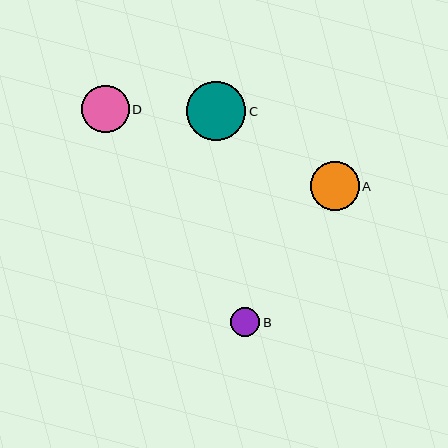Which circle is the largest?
Circle C is the largest with a size of approximately 59 pixels.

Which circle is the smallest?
Circle B is the smallest with a size of approximately 29 pixels.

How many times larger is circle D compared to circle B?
Circle D is approximately 1.6 times the size of circle B.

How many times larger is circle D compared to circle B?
Circle D is approximately 1.6 times the size of circle B.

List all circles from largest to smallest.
From largest to smallest: C, A, D, B.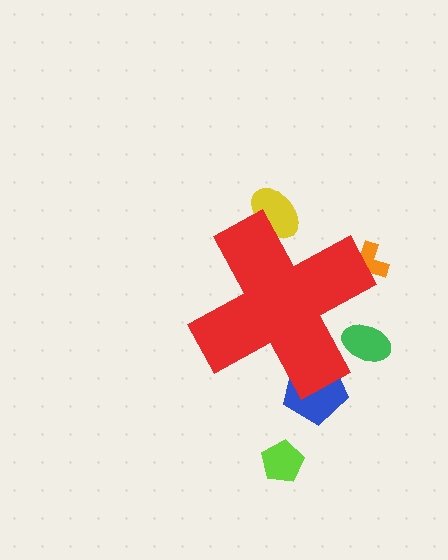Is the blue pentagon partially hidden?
Yes, the blue pentagon is partially hidden behind the red cross.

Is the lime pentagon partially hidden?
No, the lime pentagon is fully visible.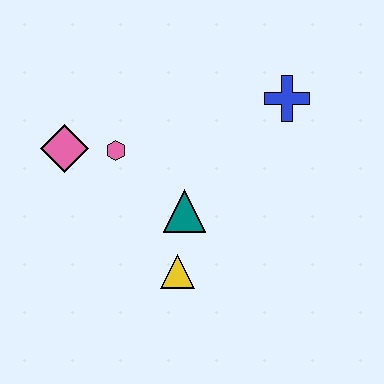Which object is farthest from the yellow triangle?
The blue cross is farthest from the yellow triangle.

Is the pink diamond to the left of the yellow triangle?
Yes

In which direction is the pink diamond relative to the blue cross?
The pink diamond is to the left of the blue cross.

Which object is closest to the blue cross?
The teal triangle is closest to the blue cross.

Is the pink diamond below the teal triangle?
No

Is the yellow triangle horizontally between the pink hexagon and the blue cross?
Yes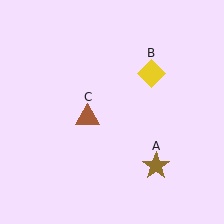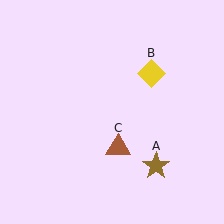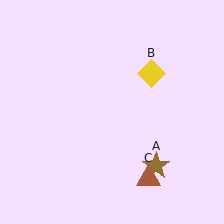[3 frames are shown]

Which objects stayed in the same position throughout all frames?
Brown star (object A) and yellow diamond (object B) remained stationary.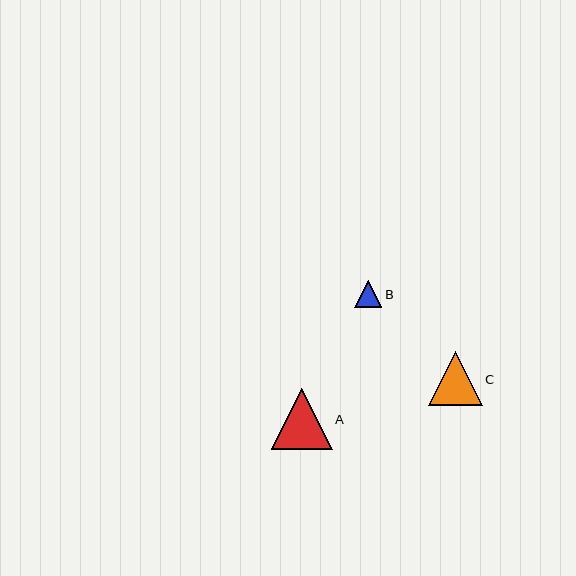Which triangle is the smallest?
Triangle B is the smallest with a size of approximately 27 pixels.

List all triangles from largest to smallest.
From largest to smallest: A, C, B.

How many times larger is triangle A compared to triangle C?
Triangle A is approximately 1.1 times the size of triangle C.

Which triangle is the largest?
Triangle A is the largest with a size of approximately 61 pixels.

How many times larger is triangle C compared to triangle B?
Triangle C is approximately 2.0 times the size of triangle B.